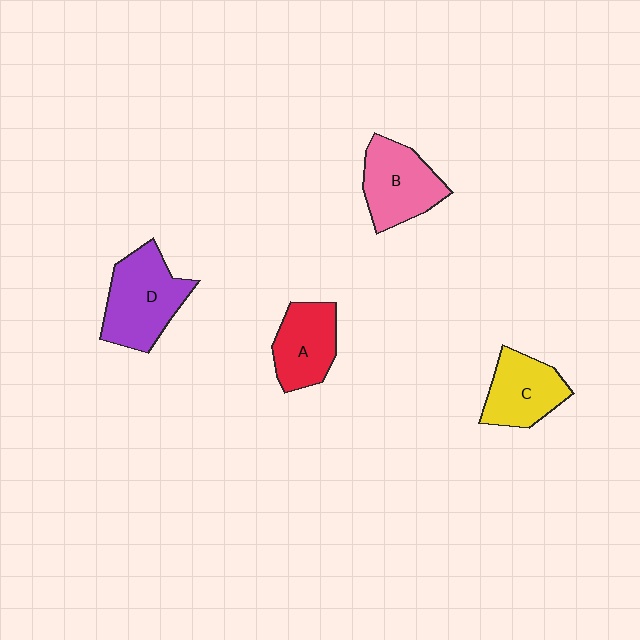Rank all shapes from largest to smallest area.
From largest to smallest: D (purple), B (pink), C (yellow), A (red).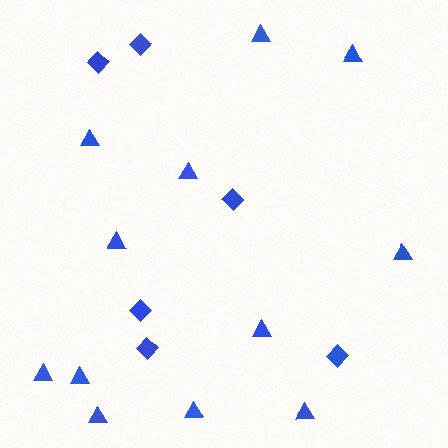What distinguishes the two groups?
There are 2 groups: one group of diamonds (6) and one group of triangles (12).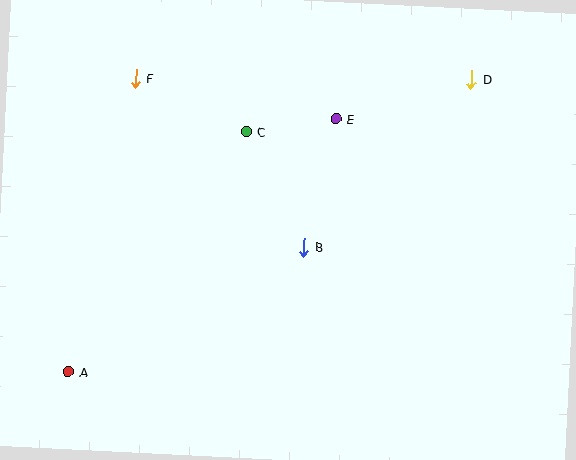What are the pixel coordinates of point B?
Point B is at (304, 247).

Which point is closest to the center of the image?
Point B at (304, 247) is closest to the center.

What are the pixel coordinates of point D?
Point D is at (472, 79).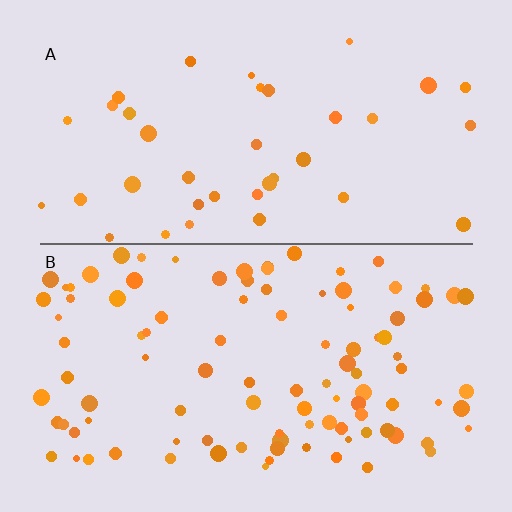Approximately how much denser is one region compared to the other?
Approximately 2.7× — region B over region A.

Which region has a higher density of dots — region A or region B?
B (the bottom).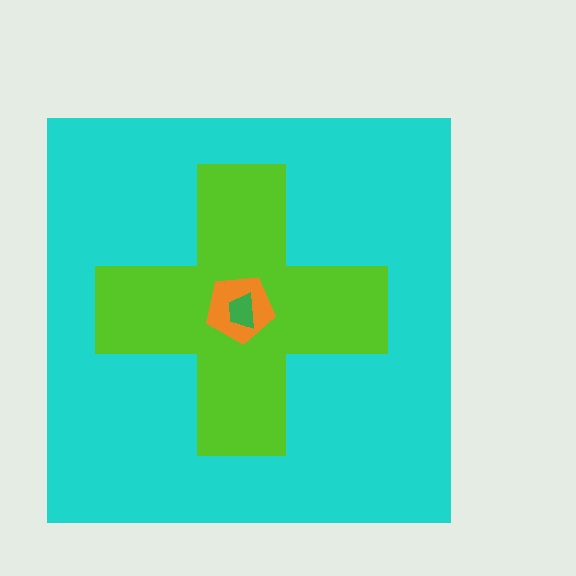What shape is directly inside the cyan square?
The lime cross.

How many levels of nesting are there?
4.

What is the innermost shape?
The green trapezoid.